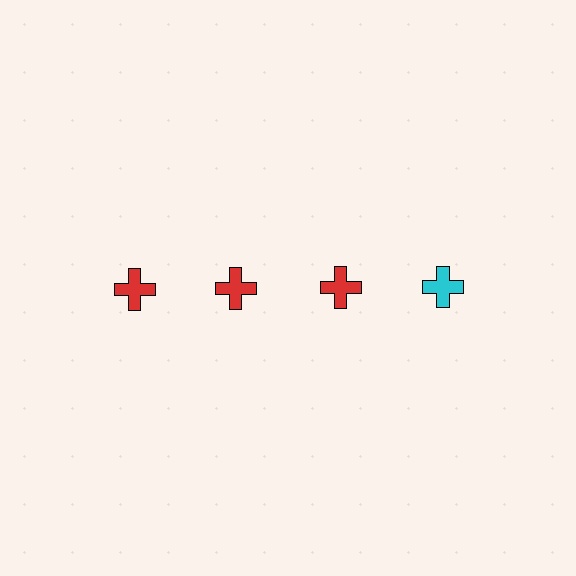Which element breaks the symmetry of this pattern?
The cyan cross in the top row, second from right column breaks the symmetry. All other shapes are red crosses.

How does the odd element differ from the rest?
It has a different color: cyan instead of red.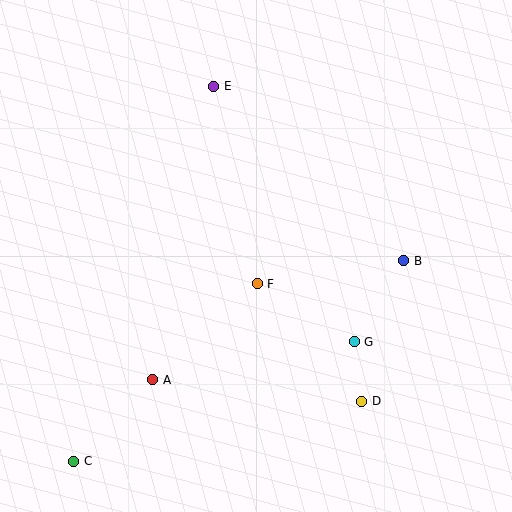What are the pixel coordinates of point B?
Point B is at (404, 261).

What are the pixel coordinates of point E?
Point E is at (214, 86).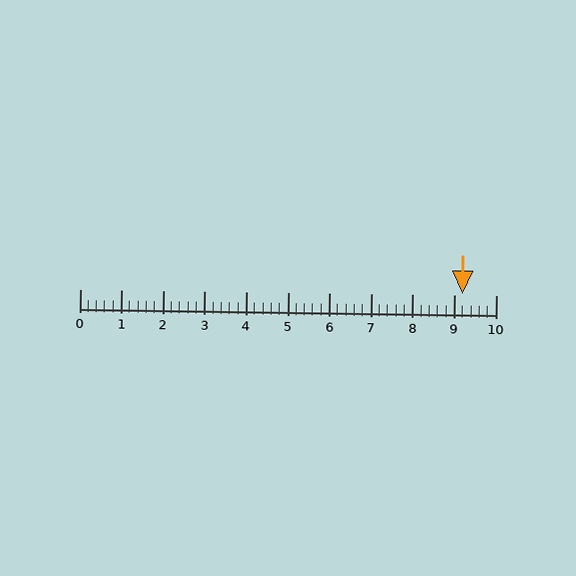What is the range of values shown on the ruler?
The ruler shows values from 0 to 10.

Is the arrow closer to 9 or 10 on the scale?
The arrow is closer to 9.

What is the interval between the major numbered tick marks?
The major tick marks are spaced 1 units apart.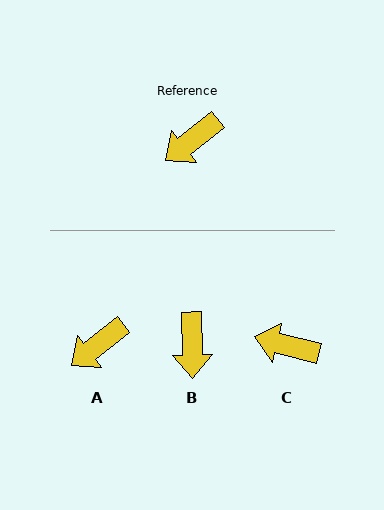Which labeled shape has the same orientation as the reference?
A.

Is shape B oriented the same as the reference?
No, it is off by about 53 degrees.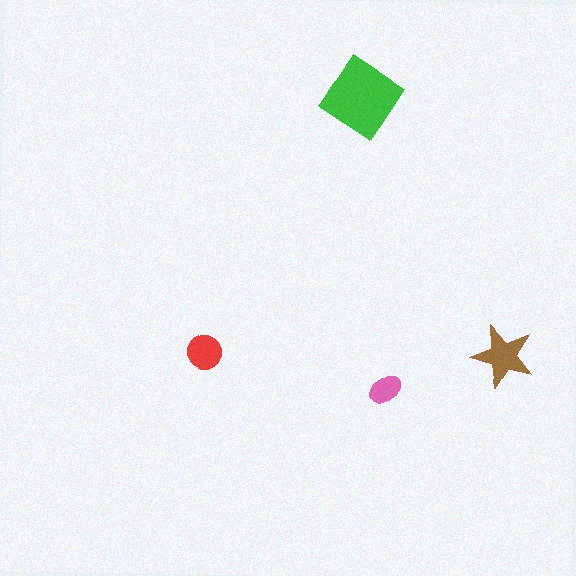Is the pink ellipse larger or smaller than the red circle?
Smaller.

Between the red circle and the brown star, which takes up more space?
The brown star.